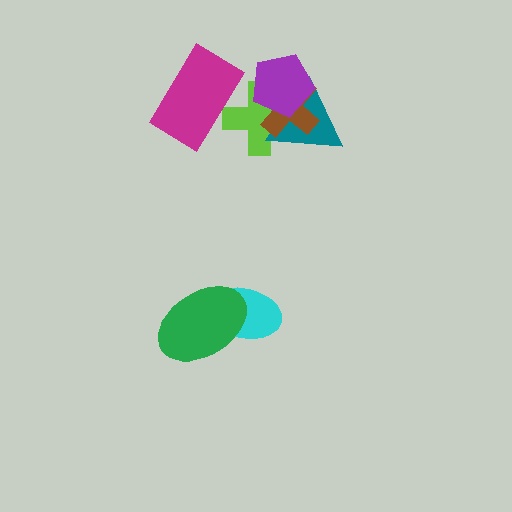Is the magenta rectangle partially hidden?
No, no other shape covers it.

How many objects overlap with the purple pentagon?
3 objects overlap with the purple pentagon.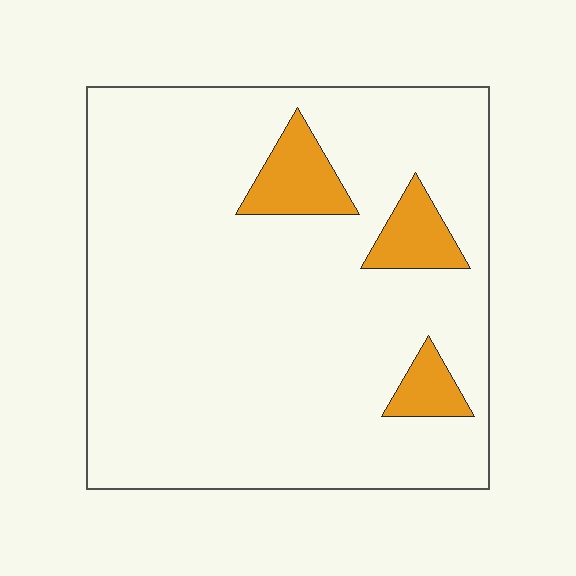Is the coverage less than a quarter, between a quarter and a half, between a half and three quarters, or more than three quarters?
Less than a quarter.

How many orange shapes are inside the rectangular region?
3.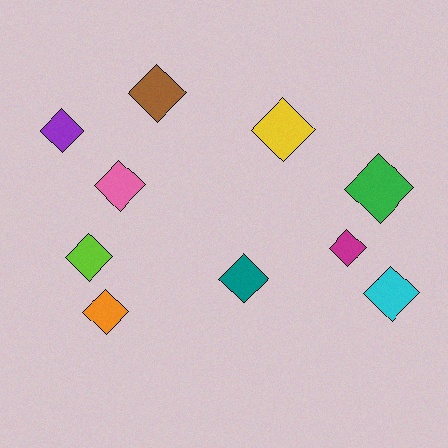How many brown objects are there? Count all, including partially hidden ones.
There is 1 brown object.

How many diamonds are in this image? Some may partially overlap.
There are 10 diamonds.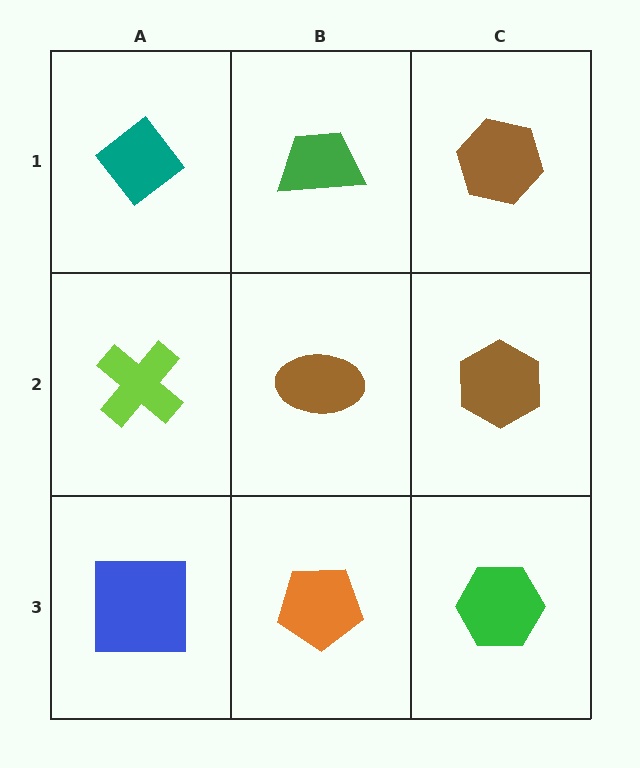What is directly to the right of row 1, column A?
A green trapezoid.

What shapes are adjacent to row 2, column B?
A green trapezoid (row 1, column B), an orange pentagon (row 3, column B), a lime cross (row 2, column A), a brown hexagon (row 2, column C).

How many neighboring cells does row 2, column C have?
3.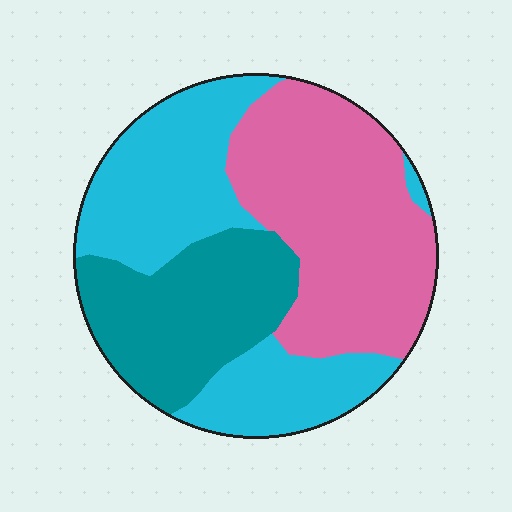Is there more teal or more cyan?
Cyan.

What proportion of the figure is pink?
Pink takes up about three eighths (3/8) of the figure.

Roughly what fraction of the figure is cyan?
Cyan covers about 35% of the figure.